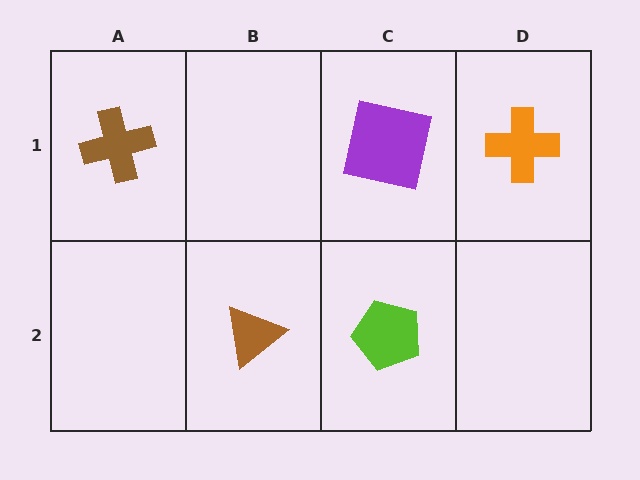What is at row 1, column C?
A purple square.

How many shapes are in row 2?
2 shapes.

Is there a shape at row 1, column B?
No, that cell is empty.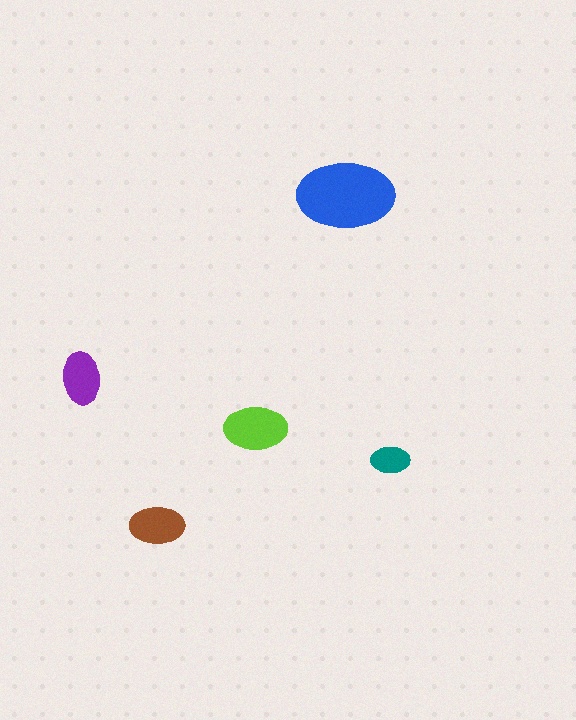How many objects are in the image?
There are 5 objects in the image.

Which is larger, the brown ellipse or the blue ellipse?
The blue one.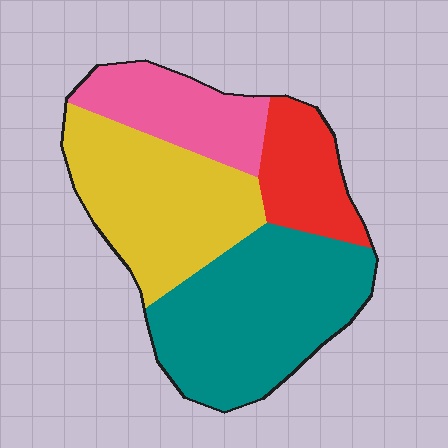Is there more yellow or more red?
Yellow.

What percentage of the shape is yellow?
Yellow covers about 30% of the shape.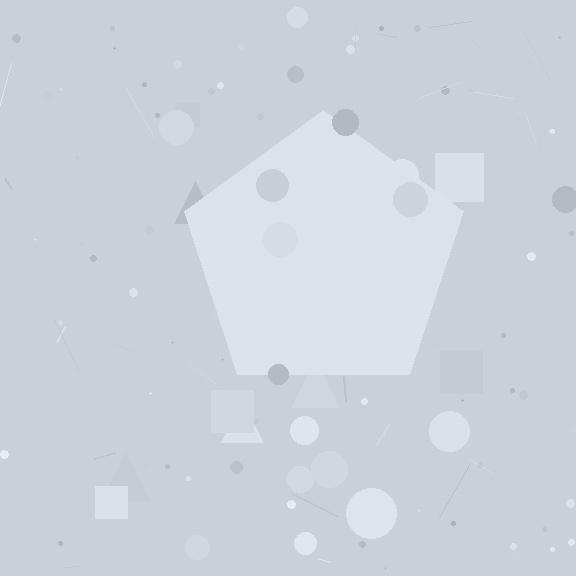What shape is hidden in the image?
A pentagon is hidden in the image.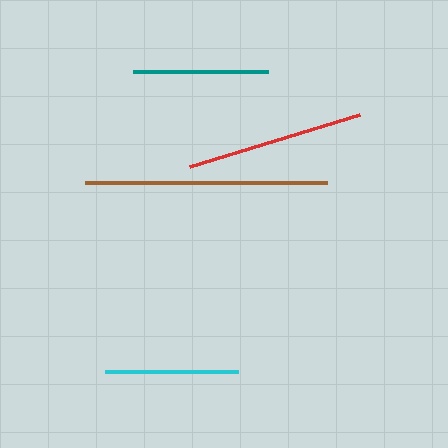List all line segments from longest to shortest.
From longest to shortest: brown, red, teal, cyan.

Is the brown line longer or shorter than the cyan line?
The brown line is longer than the cyan line.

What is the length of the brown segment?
The brown segment is approximately 241 pixels long.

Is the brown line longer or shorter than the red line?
The brown line is longer than the red line.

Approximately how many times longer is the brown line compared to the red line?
The brown line is approximately 1.4 times the length of the red line.